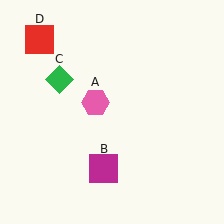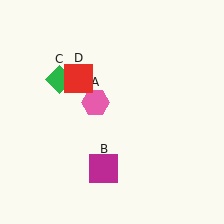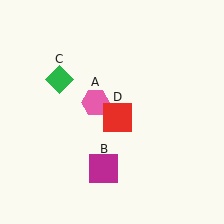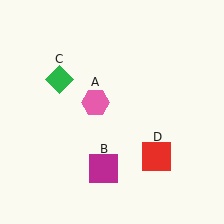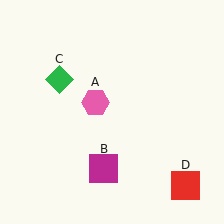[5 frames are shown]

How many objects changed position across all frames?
1 object changed position: red square (object D).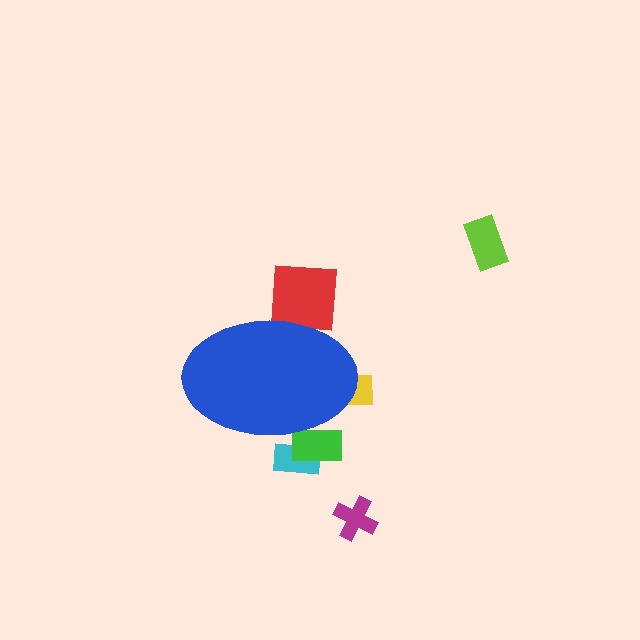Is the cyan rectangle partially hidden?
Yes, the cyan rectangle is partially hidden behind the blue ellipse.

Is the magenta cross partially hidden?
No, the magenta cross is fully visible.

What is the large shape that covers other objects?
A blue ellipse.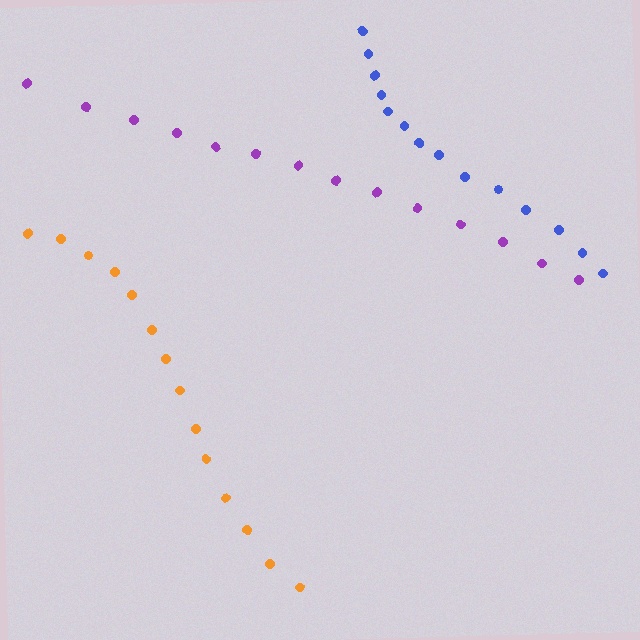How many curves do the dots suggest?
There are 3 distinct paths.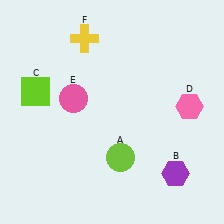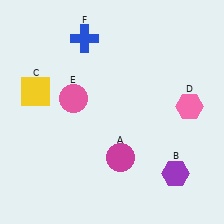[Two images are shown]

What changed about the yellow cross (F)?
In Image 1, F is yellow. In Image 2, it changed to blue.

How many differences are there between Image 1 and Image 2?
There are 3 differences between the two images.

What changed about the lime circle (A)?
In Image 1, A is lime. In Image 2, it changed to magenta.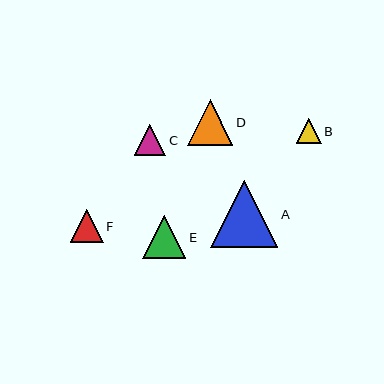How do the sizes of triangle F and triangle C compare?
Triangle F and triangle C are approximately the same size.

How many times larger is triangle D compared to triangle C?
Triangle D is approximately 1.5 times the size of triangle C.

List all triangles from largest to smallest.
From largest to smallest: A, D, E, F, C, B.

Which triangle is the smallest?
Triangle B is the smallest with a size of approximately 25 pixels.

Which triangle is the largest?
Triangle A is the largest with a size of approximately 67 pixels.